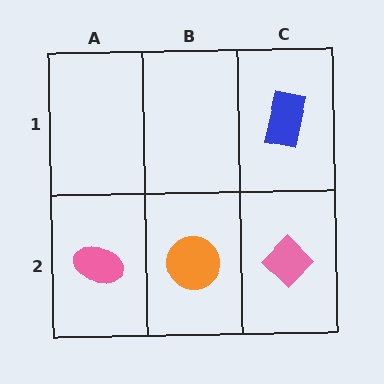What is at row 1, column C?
A blue rectangle.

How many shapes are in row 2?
3 shapes.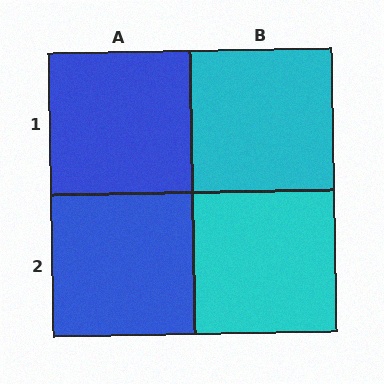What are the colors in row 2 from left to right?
Blue, cyan.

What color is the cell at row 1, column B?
Cyan.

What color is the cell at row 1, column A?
Blue.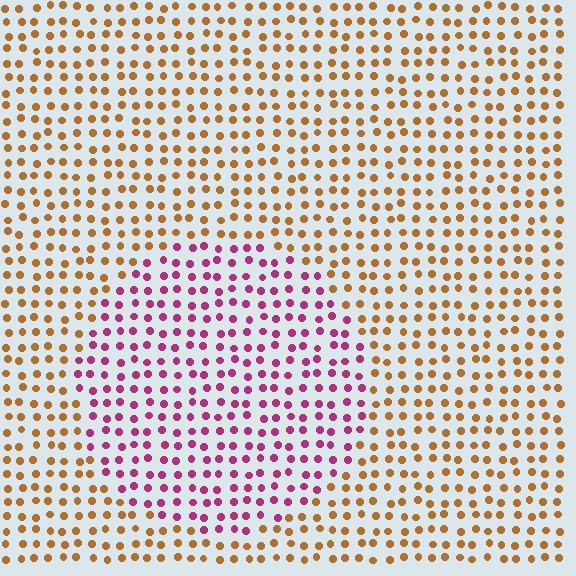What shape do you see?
I see a circle.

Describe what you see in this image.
The image is filled with small brown elements in a uniform arrangement. A circle-shaped region is visible where the elements are tinted to a slightly different hue, forming a subtle color boundary.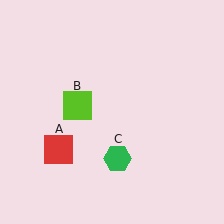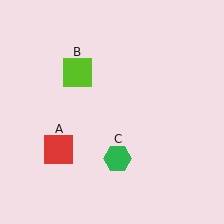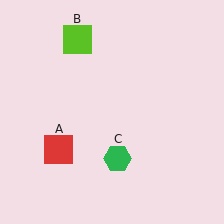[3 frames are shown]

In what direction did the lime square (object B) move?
The lime square (object B) moved up.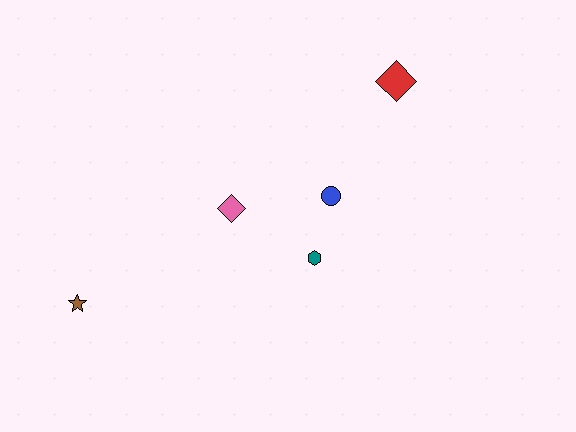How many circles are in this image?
There is 1 circle.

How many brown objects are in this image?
There is 1 brown object.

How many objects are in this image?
There are 5 objects.